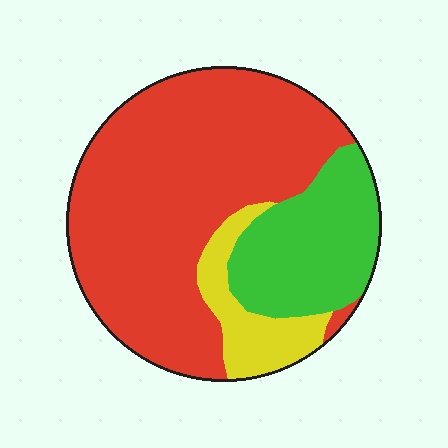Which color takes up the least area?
Yellow, at roughly 10%.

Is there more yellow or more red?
Red.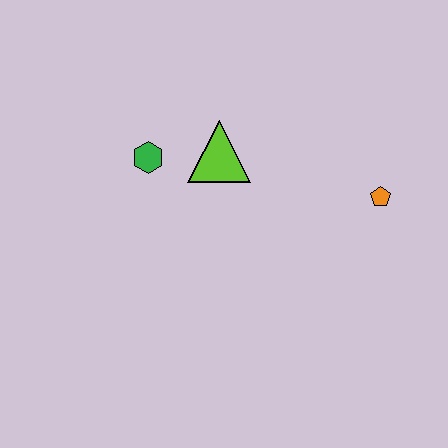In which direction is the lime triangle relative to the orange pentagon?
The lime triangle is to the left of the orange pentagon.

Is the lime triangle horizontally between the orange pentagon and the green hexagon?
Yes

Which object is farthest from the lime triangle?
The orange pentagon is farthest from the lime triangle.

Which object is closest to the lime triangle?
The green hexagon is closest to the lime triangle.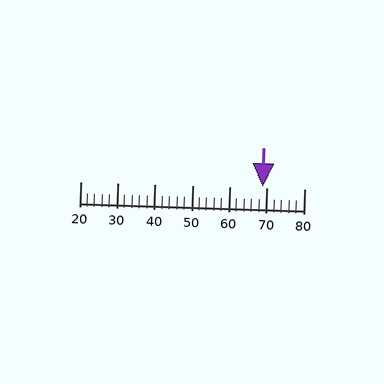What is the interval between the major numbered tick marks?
The major tick marks are spaced 10 units apart.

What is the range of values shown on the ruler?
The ruler shows values from 20 to 80.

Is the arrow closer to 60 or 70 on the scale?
The arrow is closer to 70.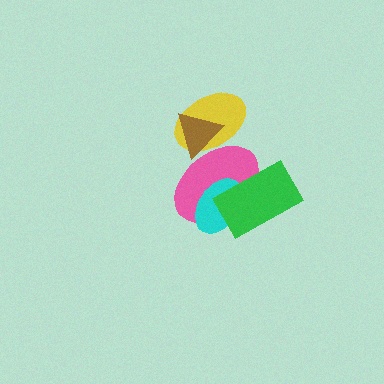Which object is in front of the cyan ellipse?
The green rectangle is in front of the cyan ellipse.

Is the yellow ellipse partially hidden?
Yes, it is partially covered by another shape.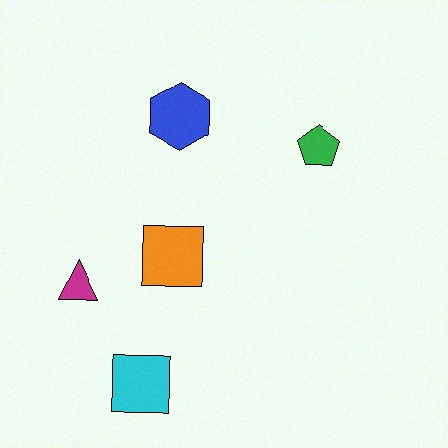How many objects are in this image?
There are 5 objects.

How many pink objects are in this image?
There are no pink objects.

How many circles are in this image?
There are no circles.